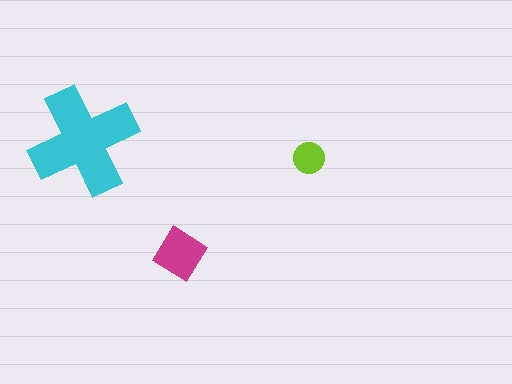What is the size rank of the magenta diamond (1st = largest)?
2nd.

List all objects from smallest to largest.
The lime circle, the magenta diamond, the cyan cross.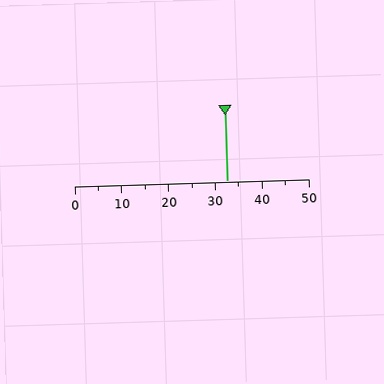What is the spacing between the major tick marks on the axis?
The major ticks are spaced 10 apart.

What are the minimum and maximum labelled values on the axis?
The axis runs from 0 to 50.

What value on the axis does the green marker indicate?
The marker indicates approximately 32.5.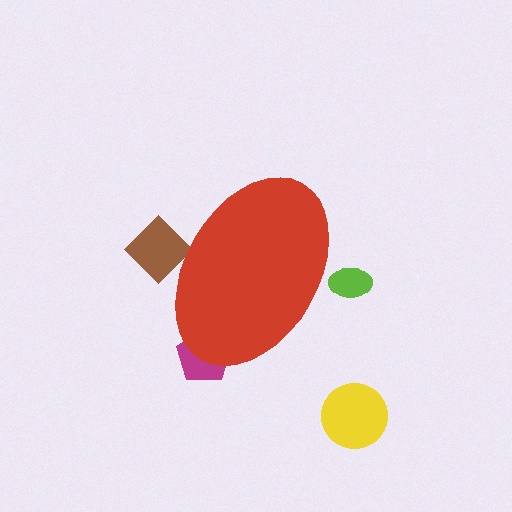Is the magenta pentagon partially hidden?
Yes, the magenta pentagon is partially hidden behind the red ellipse.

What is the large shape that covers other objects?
A red ellipse.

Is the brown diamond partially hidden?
Yes, the brown diamond is partially hidden behind the red ellipse.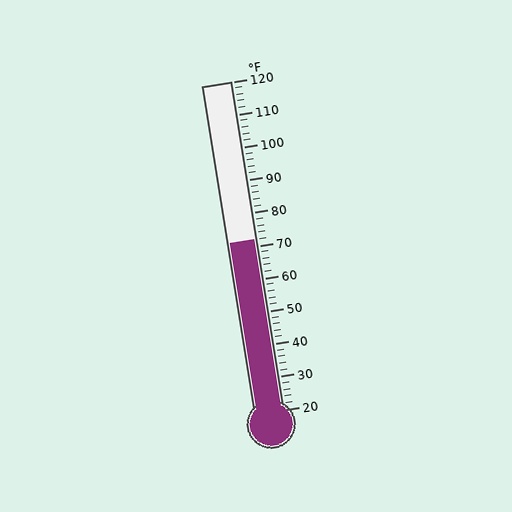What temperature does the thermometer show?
The thermometer shows approximately 72°F.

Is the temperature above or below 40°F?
The temperature is above 40°F.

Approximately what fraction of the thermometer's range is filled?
The thermometer is filled to approximately 50% of its range.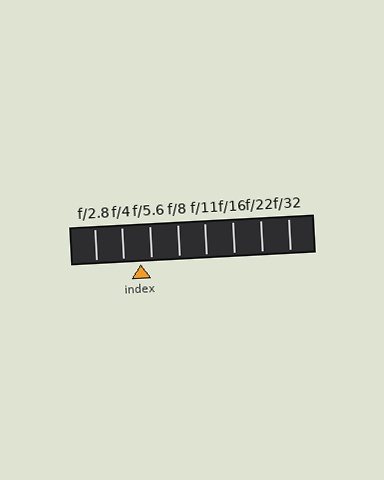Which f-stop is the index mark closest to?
The index mark is closest to f/5.6.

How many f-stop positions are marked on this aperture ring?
There are 8 f-stop positions marked.